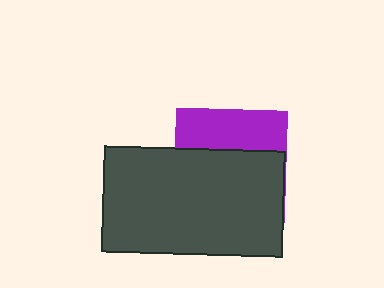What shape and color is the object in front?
The object in front is a dark gray rectangle.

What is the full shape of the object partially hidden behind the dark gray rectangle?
The partially hidden object is a purple square.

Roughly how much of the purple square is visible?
A small part of it is visible (roughly 37%).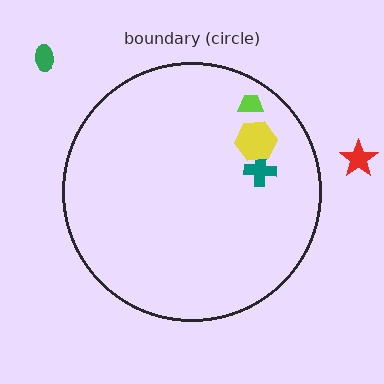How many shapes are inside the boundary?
3 inside, 2 outside.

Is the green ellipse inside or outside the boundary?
Outside.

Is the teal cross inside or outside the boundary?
Inside.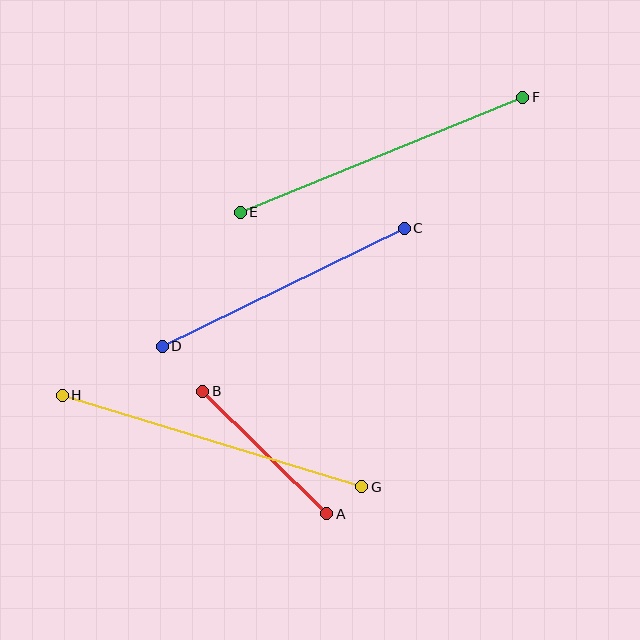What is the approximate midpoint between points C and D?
The midpoint is at approximately (283, 287) pixels.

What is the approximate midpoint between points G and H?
The midpoint is at approximately (212, 441) pixels.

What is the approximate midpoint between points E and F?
The midpoint is at approximately (382, 155) pixels.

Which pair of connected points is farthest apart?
Points G and H are farthest apart.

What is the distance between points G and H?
The distance is approximately 313 pixels.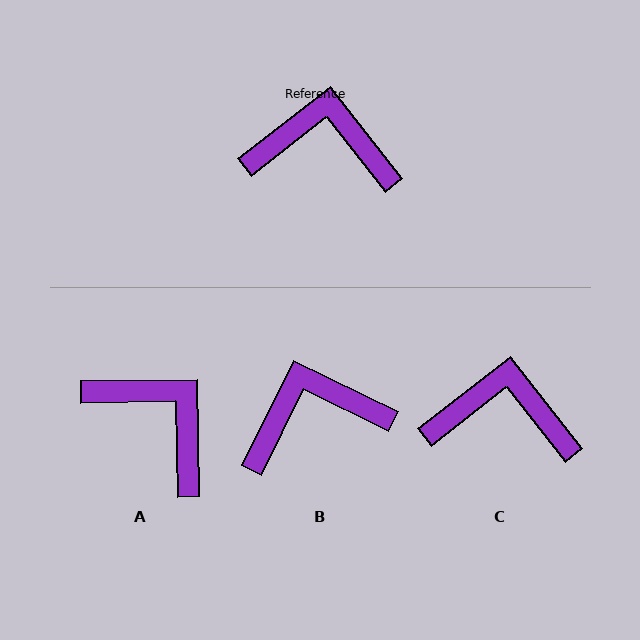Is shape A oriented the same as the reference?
No, it is off by about 37 degrees.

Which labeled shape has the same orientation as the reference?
C.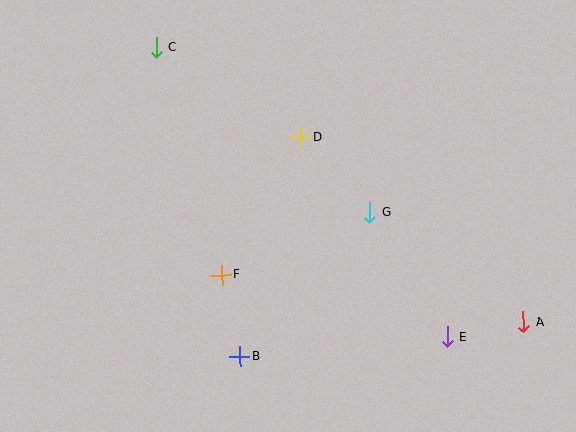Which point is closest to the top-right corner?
Point G is closest to the top-right corner.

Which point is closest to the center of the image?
Point D at (301, 138) is closest to the center.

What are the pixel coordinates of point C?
Point C is at (156, 47).